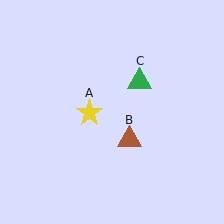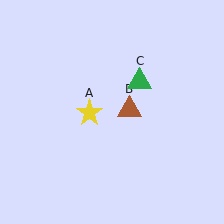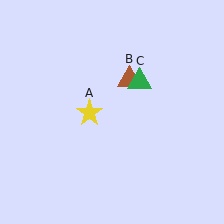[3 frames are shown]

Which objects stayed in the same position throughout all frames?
Yellow star (object A) and green triangle (object C) remained stationary.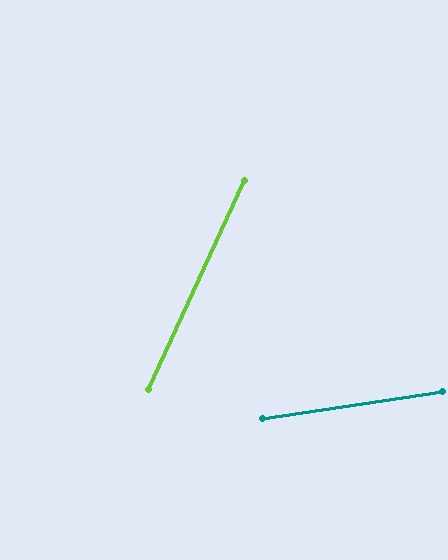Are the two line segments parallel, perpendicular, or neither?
Neither parallel nor perpendicular — they differ by about 57°.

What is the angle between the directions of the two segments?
Approximately 57 degrees.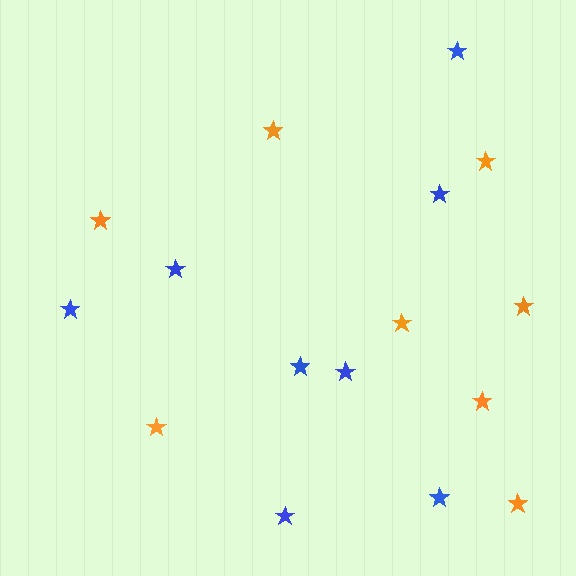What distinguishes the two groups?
There are 2 groups: one group of orange stars (8) and one group of blue stars (8).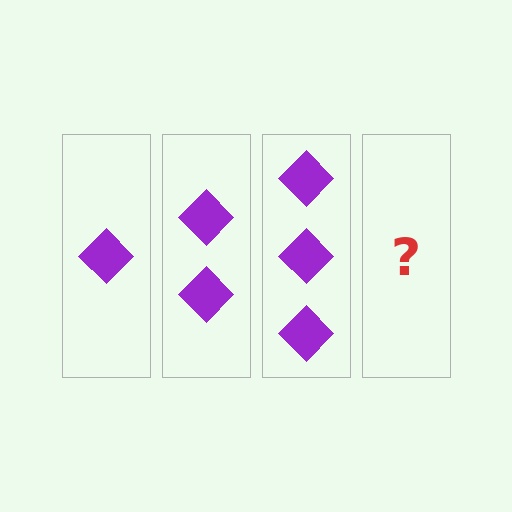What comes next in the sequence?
The next element should be 4 diamonds.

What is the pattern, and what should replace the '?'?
The pattern is that each step adds one more diamond. The '?' should be 4 diamonds.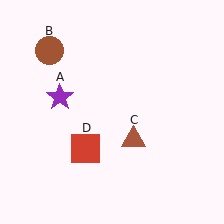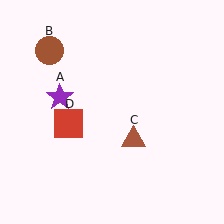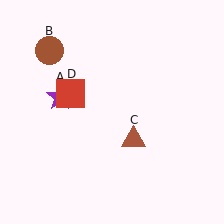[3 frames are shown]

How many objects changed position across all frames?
1 object changed position: red square (object D).